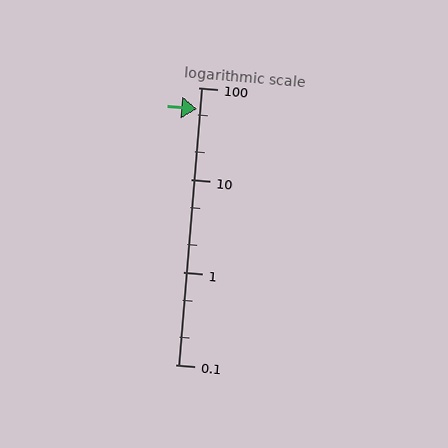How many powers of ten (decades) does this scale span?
The scale spans 3 decades, from 0.1 to 100.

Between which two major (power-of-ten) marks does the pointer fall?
The pointer is between 10 and 100.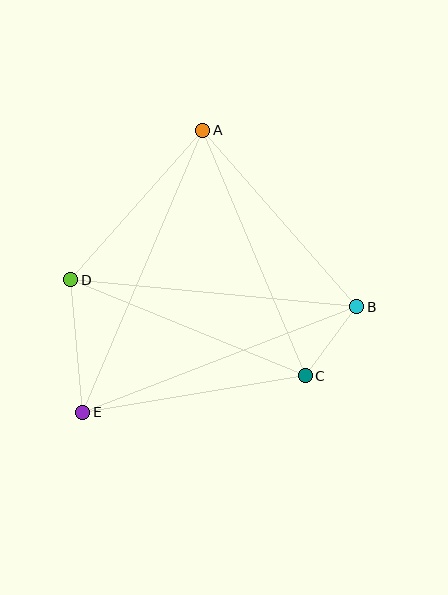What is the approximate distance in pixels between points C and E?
The distance between C and E is approximately 226 pixels.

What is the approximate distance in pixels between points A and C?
The distance between A and C is approximately 266 pixels.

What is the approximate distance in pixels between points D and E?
The distance between D and E is approximately 133 pixels.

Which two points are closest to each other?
Points B and C are closest to each other.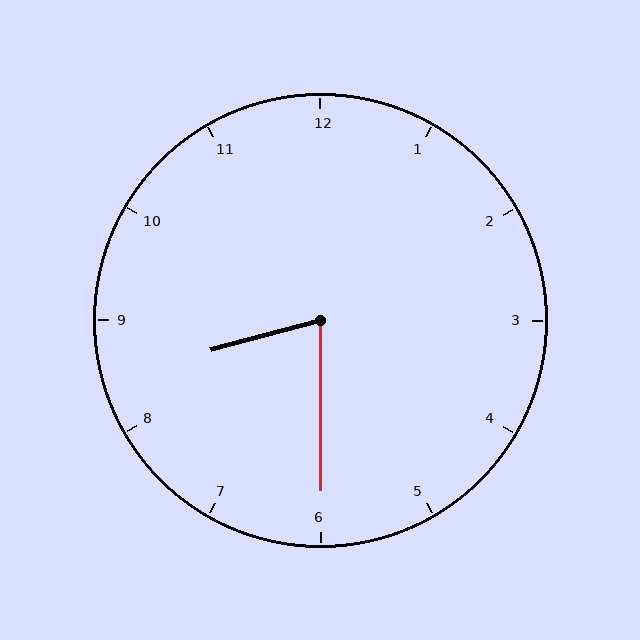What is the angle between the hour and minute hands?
Approximately 75 degrees.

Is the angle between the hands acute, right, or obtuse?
It is acute.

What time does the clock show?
8:30.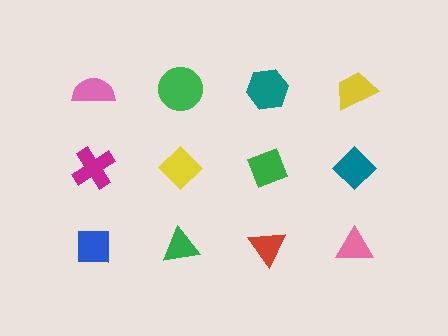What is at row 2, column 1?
A magenta cross.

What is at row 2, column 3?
A green diamond.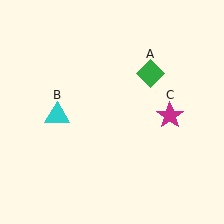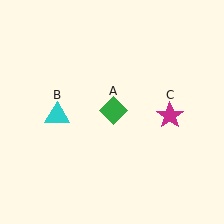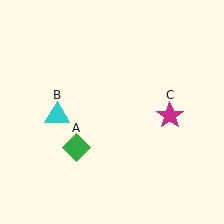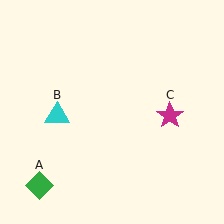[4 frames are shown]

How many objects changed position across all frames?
1 object changed position: green diamond (object A).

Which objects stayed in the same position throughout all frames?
Cyan triangle (object B) and magenta star (object C) remained stationary.